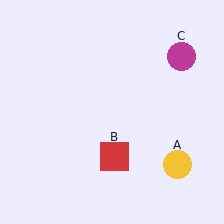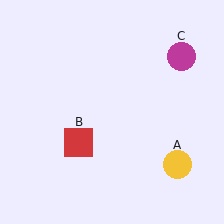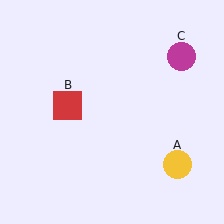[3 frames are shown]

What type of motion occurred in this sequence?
The red square (object B) rotated clockwise around the center of the scene.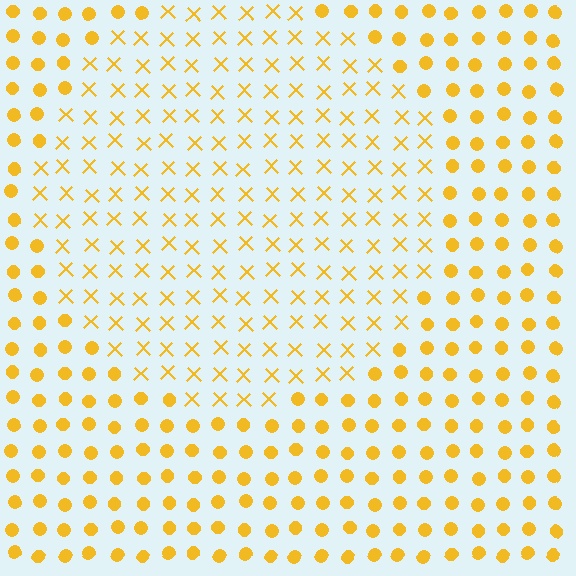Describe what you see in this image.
The image is filled with small yellow elements arranged in a uniform grid. A circle-shaped region contains X marks, while the surrounding area contains circles. The boundary is defined purely by the change in element shape.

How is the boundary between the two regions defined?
The boundary is defined by a change in element shape: X marks inside vs. circles outside. All elements share the same color and spacing.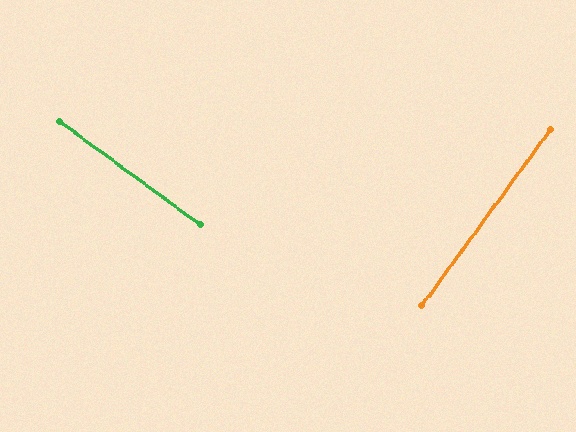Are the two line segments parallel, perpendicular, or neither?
Perpendicular — they meet at approximately 90°.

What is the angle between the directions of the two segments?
Approximately 90 degrees.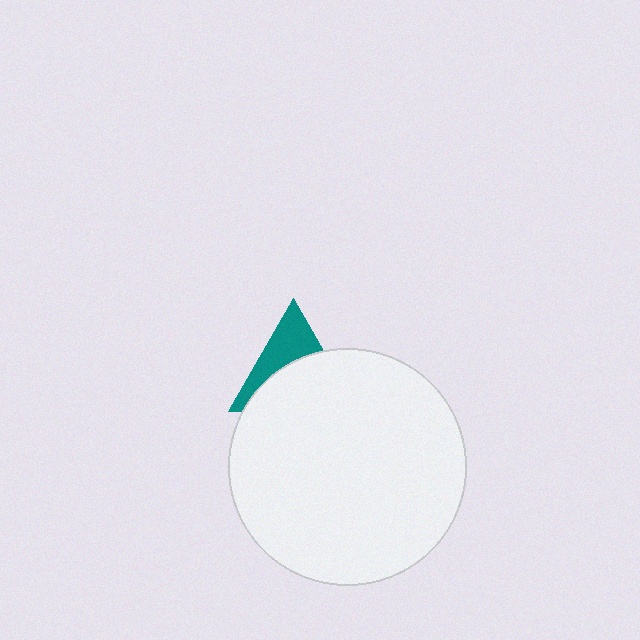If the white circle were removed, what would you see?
You would see the complete teal triangle.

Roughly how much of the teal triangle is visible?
A small part of it is visible (roughly 41%).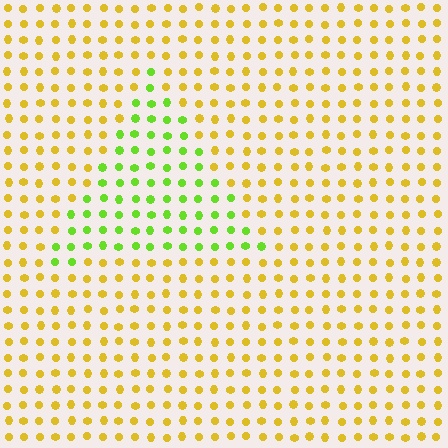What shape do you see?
I see a triangle.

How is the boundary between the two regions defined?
The boundary is defined purely by a slight shift in hue (about 50 degrees). Spacing, size, and orientation are identical on both sides.